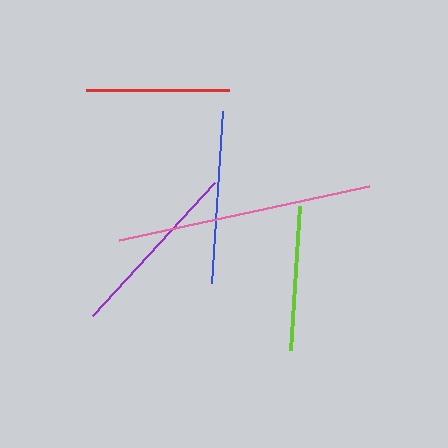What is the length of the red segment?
The red segment is approximately 143 pixels long.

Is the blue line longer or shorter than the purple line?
The purple line is longer than the blue line.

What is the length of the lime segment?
The lime segment is approximately 145 pixels long.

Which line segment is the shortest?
The red line is the shortest at approximately 143 pixels.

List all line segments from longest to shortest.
From longest to shortest: pink, purple, blue, lime, red.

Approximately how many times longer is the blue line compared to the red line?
The blue line is approximately 1.2 times the length of the red line.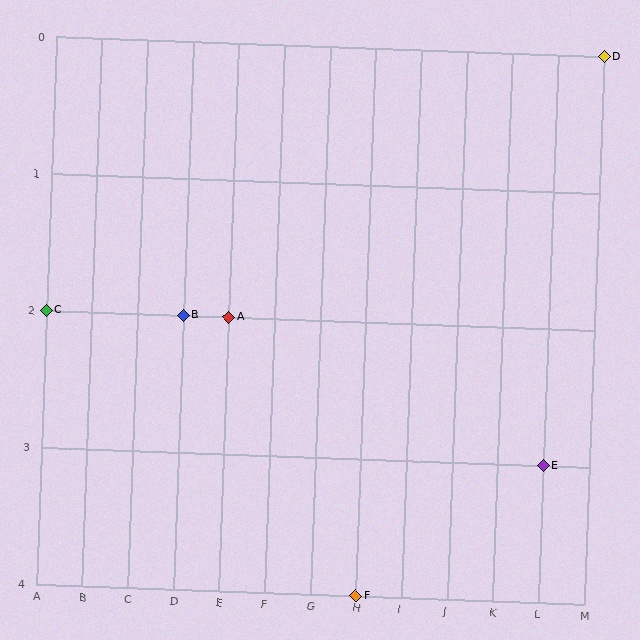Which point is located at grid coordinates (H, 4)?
Point F is at (H, 4).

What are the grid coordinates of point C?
Point C is at grid coordinates (A, 2).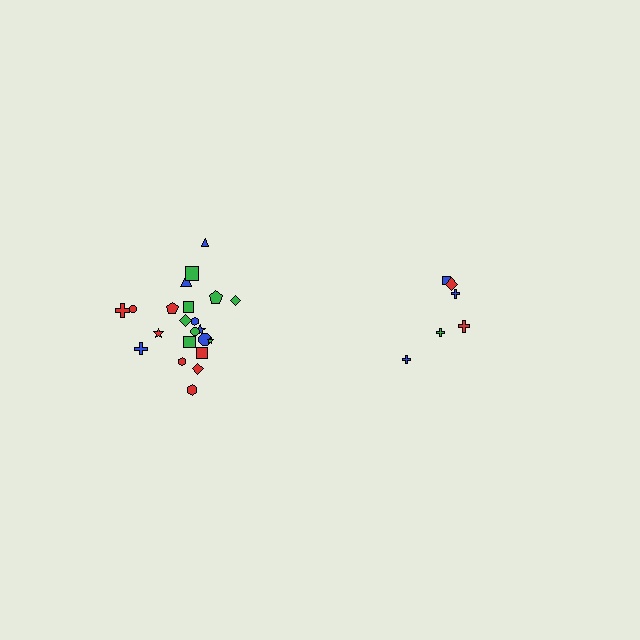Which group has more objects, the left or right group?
The left group.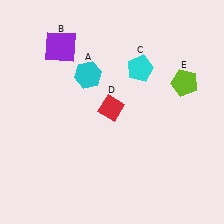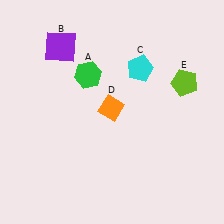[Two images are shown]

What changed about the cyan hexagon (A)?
In Image 1, A is cyan. In Image 2, it changed to green.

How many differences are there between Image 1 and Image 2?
There are 2 differences between the two images.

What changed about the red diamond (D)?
In Image 1, D is red. In Image 2, it changed to orange.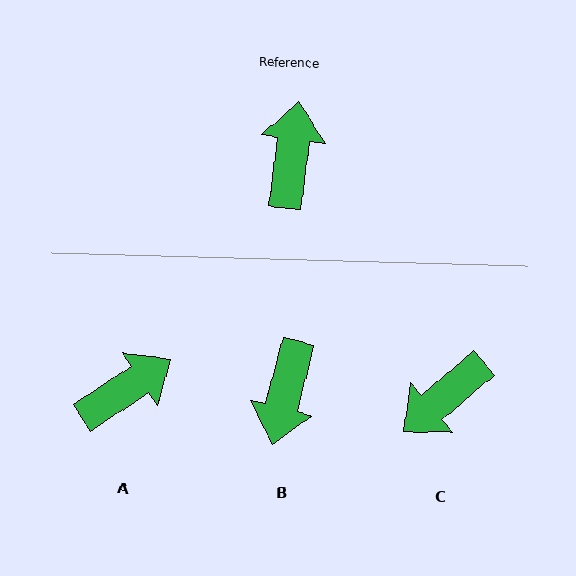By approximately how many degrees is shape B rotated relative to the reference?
Approximately 173 degrees counter-clockwise.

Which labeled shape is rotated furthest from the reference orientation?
B, about 173 degrees away.